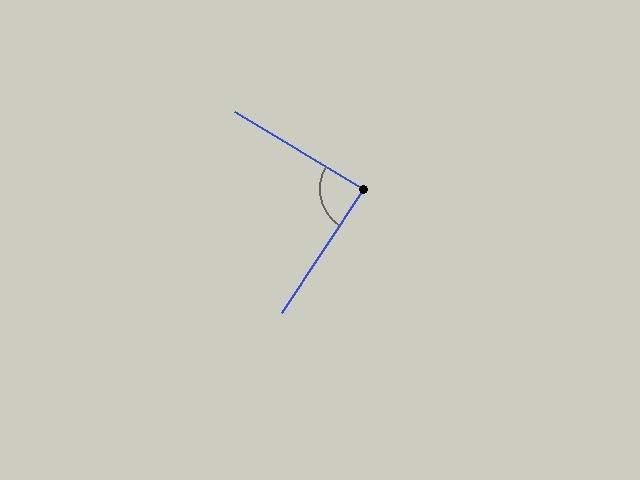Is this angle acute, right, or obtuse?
It is approximately a right angle.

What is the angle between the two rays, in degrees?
Approximately 87 degrees.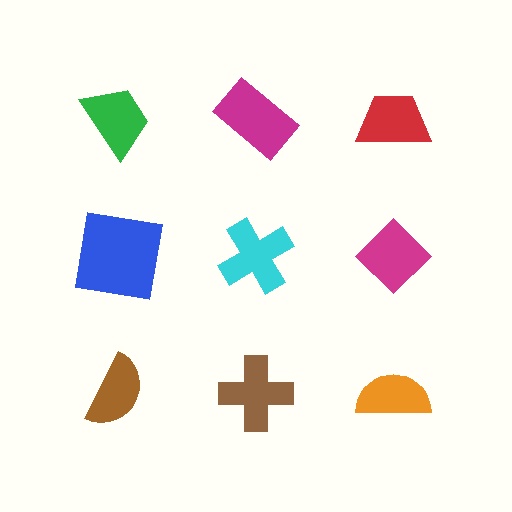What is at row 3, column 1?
A brown semicircle.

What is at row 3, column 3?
An orange semicircle.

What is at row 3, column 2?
A brown cross.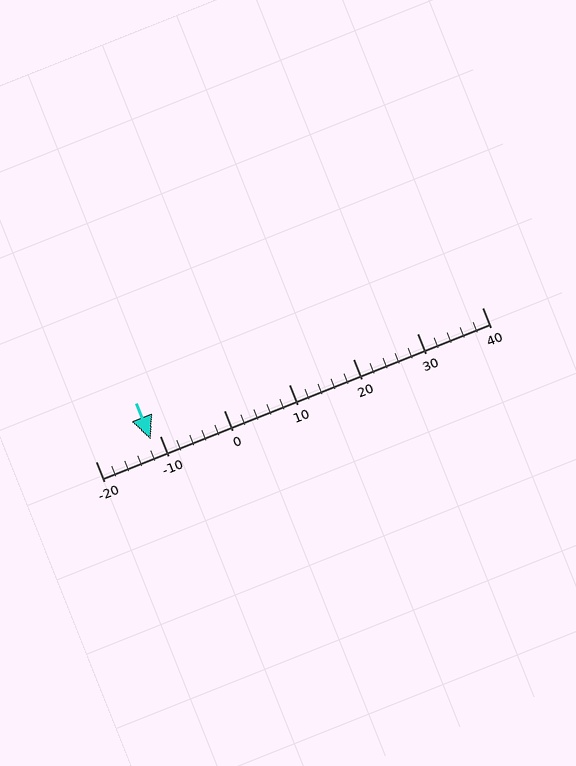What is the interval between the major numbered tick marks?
The major tick marks are spaced 10 units apart.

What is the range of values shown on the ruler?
The ruler shows values from -20 to 40.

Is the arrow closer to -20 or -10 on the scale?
The arrow is closer to -10.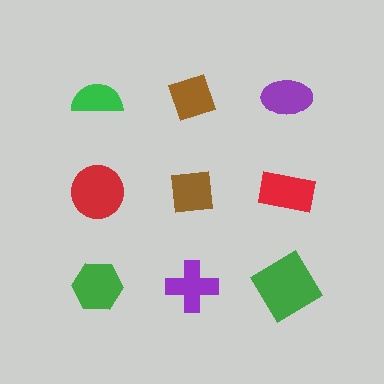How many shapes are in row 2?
3 shapes.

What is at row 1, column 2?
A brown diamond.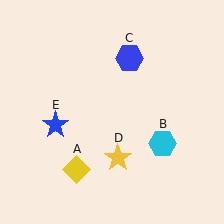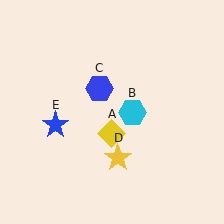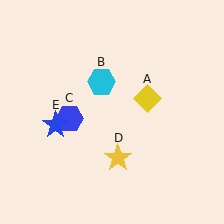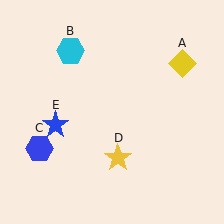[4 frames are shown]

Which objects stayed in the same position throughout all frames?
Yellow star (object D) and blue star (object E) remained stationary.